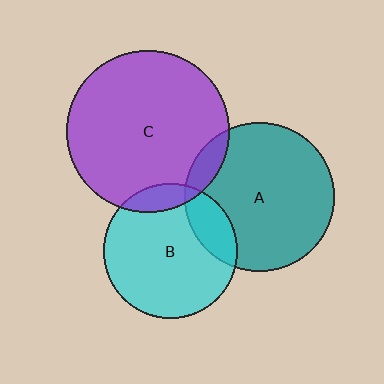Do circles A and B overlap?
Yes.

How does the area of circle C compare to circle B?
Approximately 1.5 times.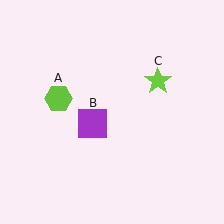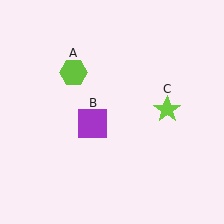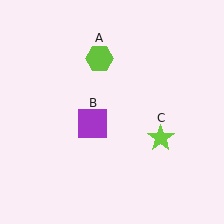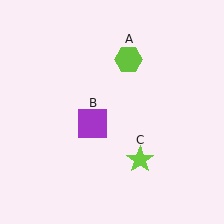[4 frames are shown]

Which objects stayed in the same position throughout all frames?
Purple square (object B) remained stationary.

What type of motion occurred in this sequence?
The lime hexagon (object A), lime star (object C) rotated clockwise around the center of the scene.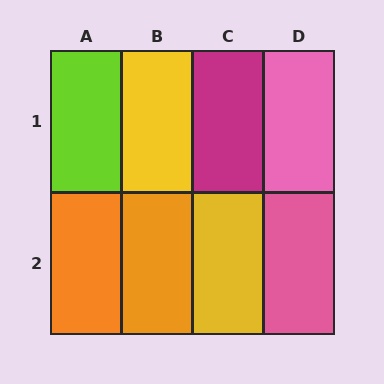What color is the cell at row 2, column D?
Pink.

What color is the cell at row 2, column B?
Orange.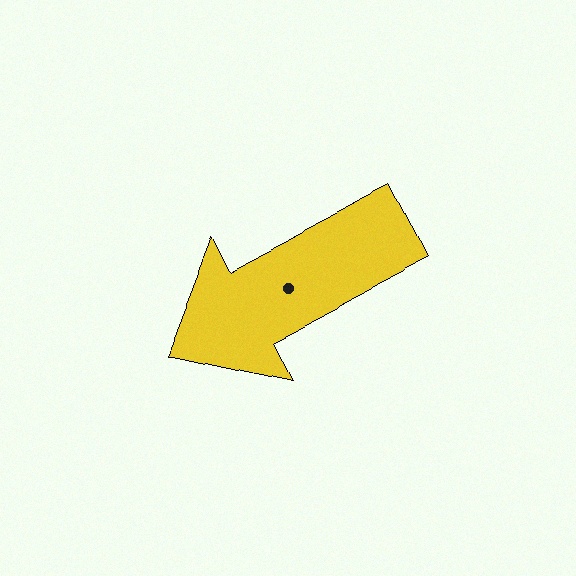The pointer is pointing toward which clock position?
Roughly 8 o'clock.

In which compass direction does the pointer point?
Southwest.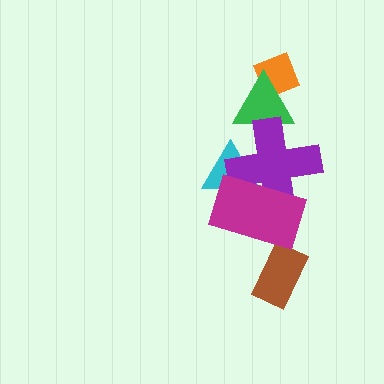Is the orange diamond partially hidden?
Yes, it is partially covered by another shape.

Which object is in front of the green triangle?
The purple cross is in front of the green triangle.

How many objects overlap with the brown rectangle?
0 objects overlap with the brown rectangle.